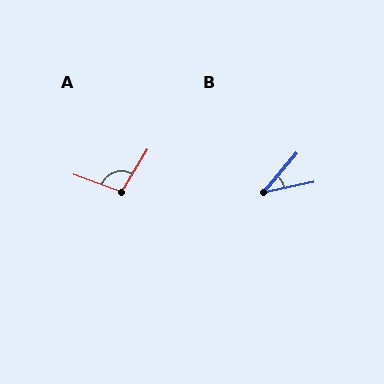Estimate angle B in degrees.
Approximately 38 degrees.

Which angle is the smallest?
B, at approximately 38 degrees.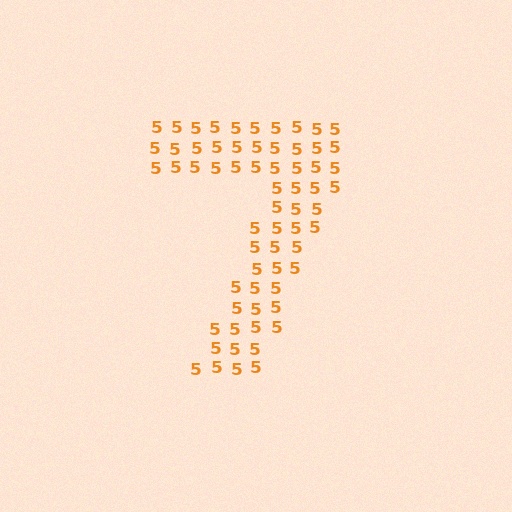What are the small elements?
The small elements are digit 5's.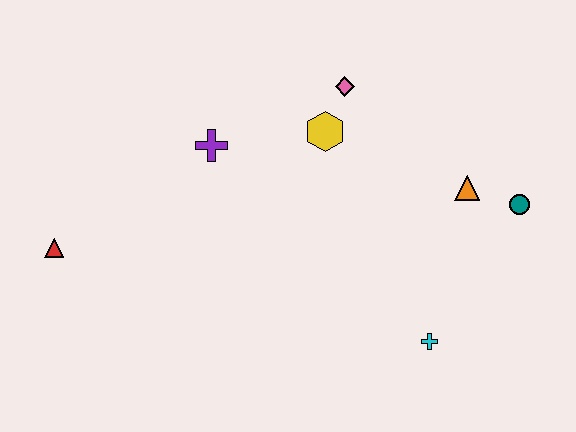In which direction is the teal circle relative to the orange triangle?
The teal circle is to the right of the orange triangle.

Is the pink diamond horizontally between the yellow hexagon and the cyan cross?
Yes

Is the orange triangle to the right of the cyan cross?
Yes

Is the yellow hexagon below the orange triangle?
No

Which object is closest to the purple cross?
The yellow hexagon is closest to the purple cross.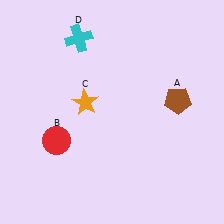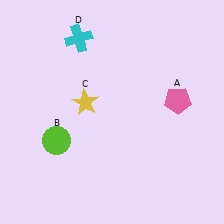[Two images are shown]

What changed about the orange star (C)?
In Image 1, C is orange. In Image 2, it changed to yellow.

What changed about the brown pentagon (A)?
In Image 1, A is brown. In Image 2, it changed to pink.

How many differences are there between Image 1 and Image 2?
There are 3 differences between the two images.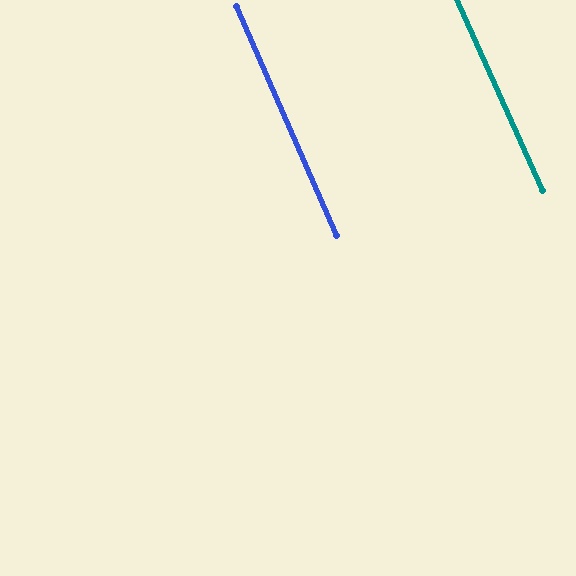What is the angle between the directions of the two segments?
Approximately 1 degree.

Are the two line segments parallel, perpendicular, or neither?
Parallel — their directions differ by only 0.5°.